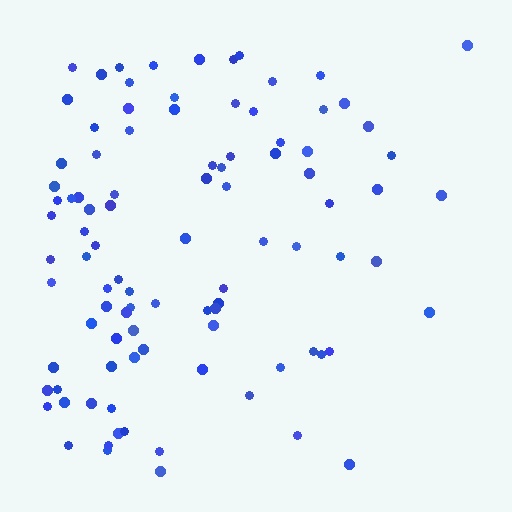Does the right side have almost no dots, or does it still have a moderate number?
Still a moderate number, just noticeably fewer than the left.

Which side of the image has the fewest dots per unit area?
The right.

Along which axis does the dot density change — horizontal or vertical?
Horizontal.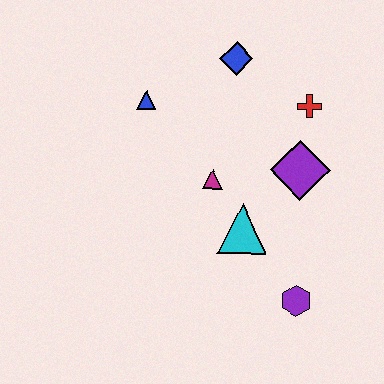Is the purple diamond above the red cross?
No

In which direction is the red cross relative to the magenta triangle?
The red cross is to the right of the magenta triangle.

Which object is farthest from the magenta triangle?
The purple hexagon is farthest from the magenta triangle.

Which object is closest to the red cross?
The purple diamond is closest to the red cross.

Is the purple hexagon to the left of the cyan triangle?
No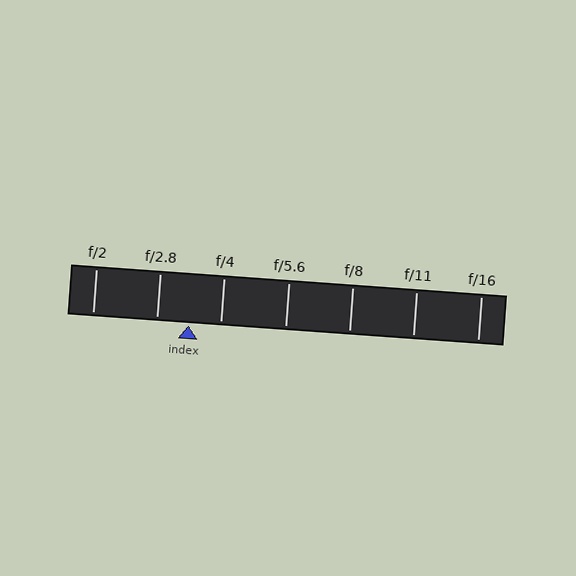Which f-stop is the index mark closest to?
The index mark is closest to f/2.8.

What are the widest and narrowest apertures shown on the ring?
The widest aperture shown is f/2 and the narrowest is f/16.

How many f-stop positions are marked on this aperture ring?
There are 7 f-stop positions marked.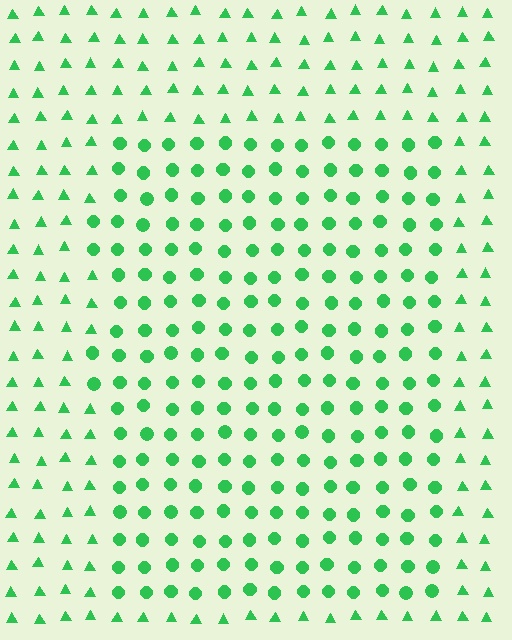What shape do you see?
I see a rectangle.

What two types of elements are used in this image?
The image uses circles inside the rectangle region and triangles outside it.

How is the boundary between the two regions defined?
The boundary is defined by a change in element shape: circles inside vs. triangles outside. All elements share the same color and spacing.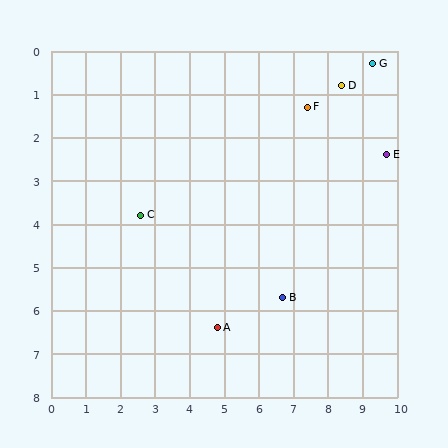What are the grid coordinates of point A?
Point A is at approximately (4.8, 6.4).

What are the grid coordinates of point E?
Point E is at approximately (9.7, 2.4).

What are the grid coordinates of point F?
Point F is at approximately (7.4, 1.3).